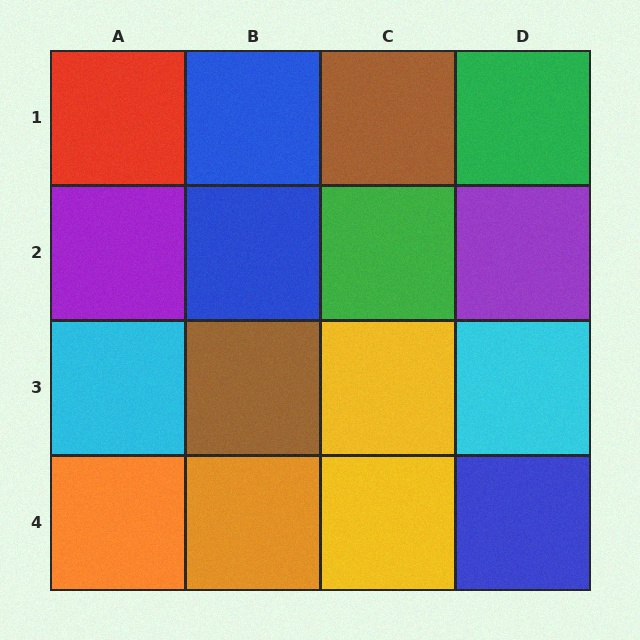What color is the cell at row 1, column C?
Brown.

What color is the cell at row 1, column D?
Green.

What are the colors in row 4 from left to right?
Orange, orange, yellow, blue.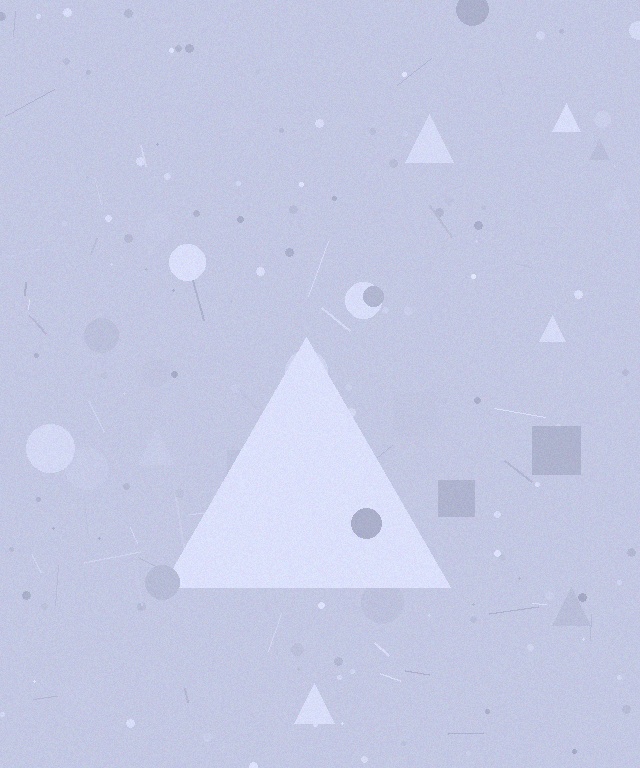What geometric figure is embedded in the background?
A triangle is embedded in the background.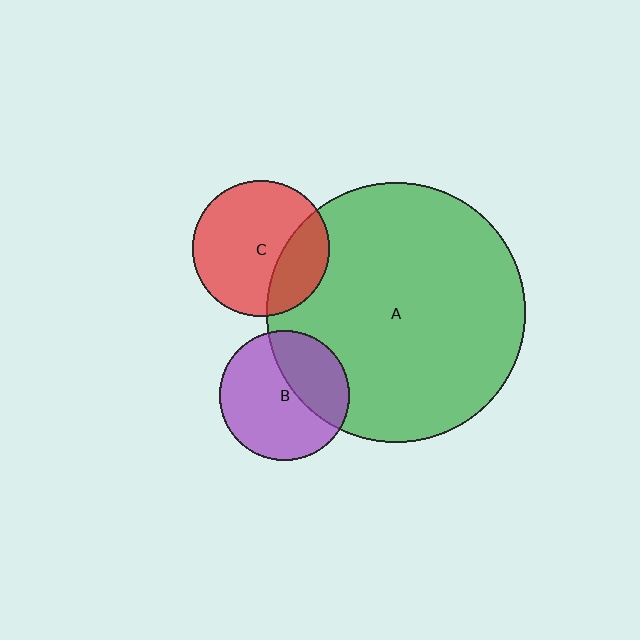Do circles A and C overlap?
Yes.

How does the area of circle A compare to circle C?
Approximately 3.6 times.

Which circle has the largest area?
Circle A (green).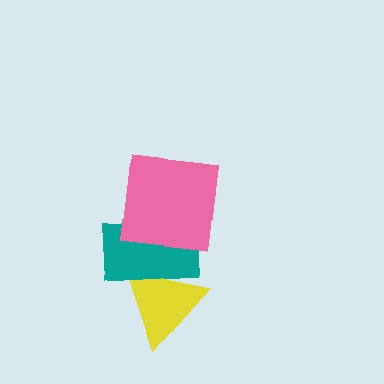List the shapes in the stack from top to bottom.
From top to bottom: the pink square, the teal rectangle, the yellow triangle.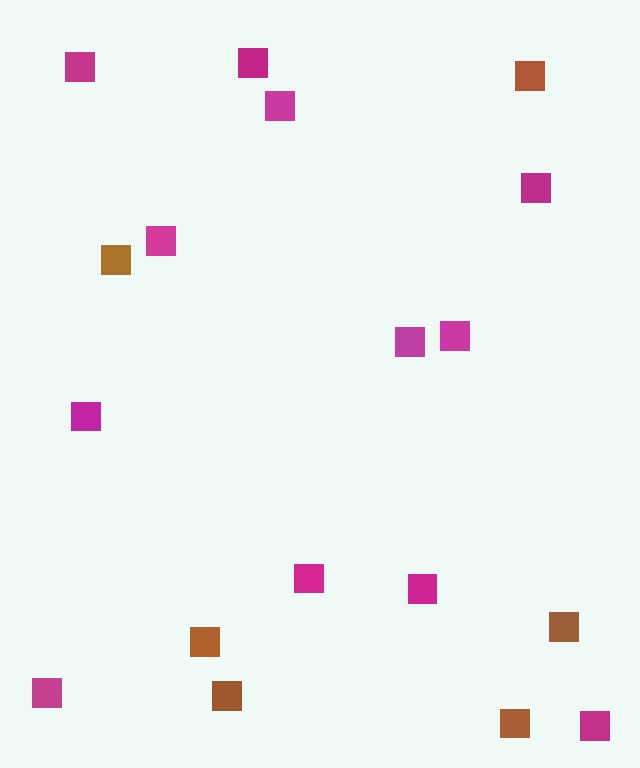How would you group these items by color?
There are 2 groups: one group of brown squares (6) and one group of magenta squares (12).